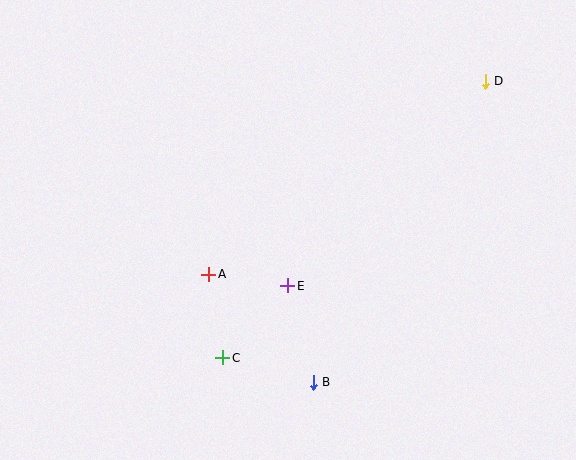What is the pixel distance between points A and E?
The distance between A and E is 80 pixels.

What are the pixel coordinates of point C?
Point C is at (222, 358).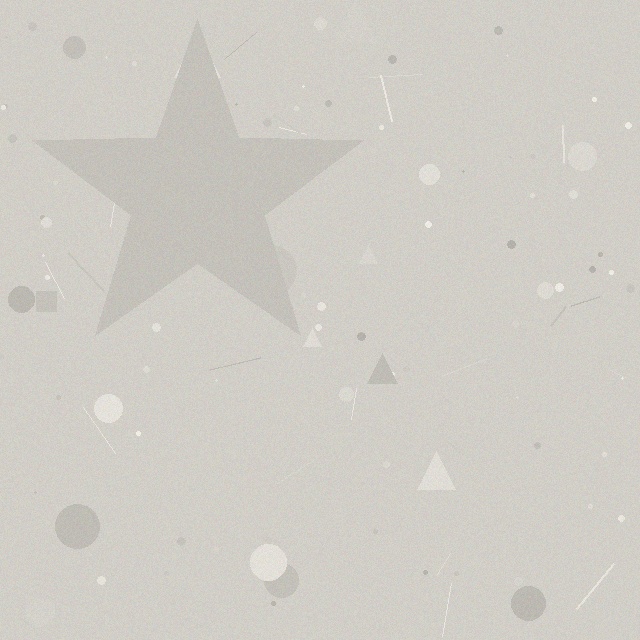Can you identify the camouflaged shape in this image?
The camouflaged shape is a star.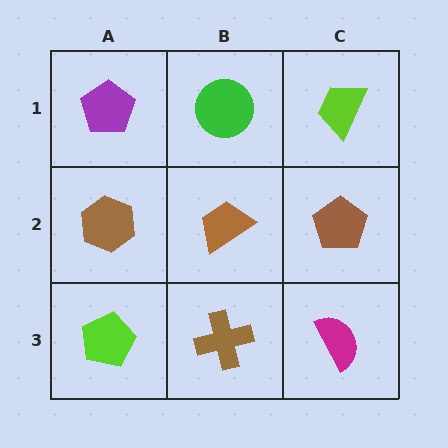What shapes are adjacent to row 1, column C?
A brown pentagon (row 2, column C), a green circle (row 1, column B).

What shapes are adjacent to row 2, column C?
A lime trapezoid (row 1, column C), a magenta semicircle (row 3, column C), a brown trapezoid (row 2, column B).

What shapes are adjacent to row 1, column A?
A brown hexagon (row 2, column A), a green circle (row 1, column B).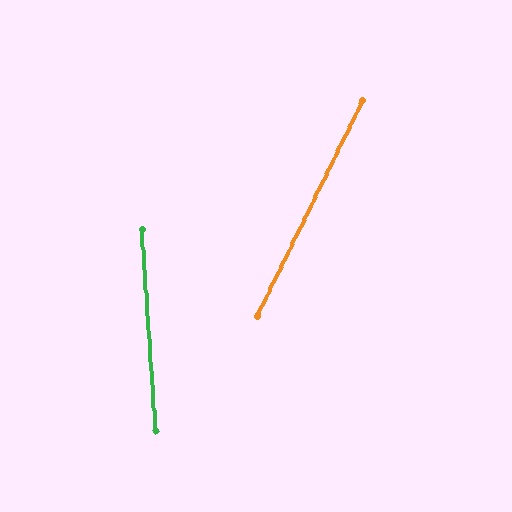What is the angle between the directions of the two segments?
Approximately 30 degrees.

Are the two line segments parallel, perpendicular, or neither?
Neither parallel nor perpendicular — they differ by about 30°.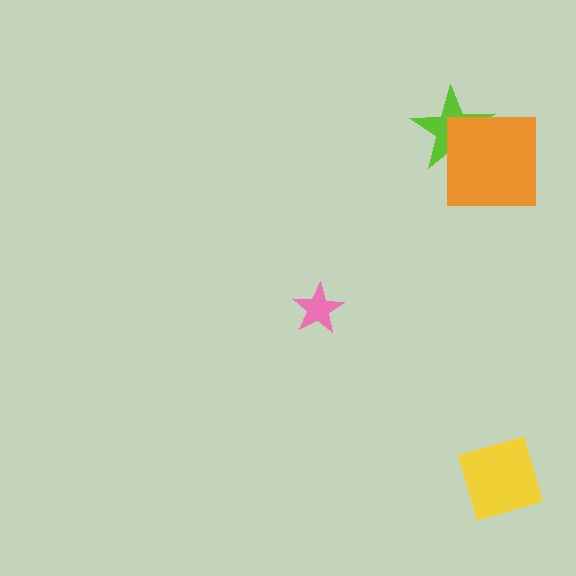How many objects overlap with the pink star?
0 objects overlap with the pink star.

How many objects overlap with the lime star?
1 object overlaps with the lime star.